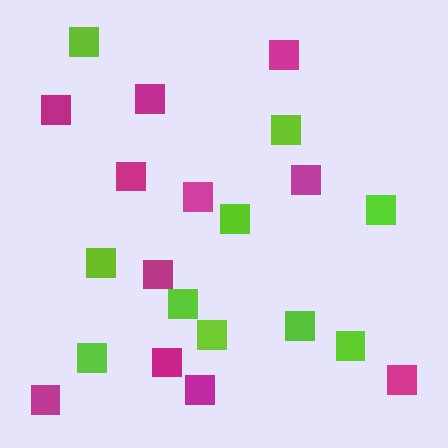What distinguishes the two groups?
There are 2 groups: one group of lime squares (10) and one group of magenta squares (11).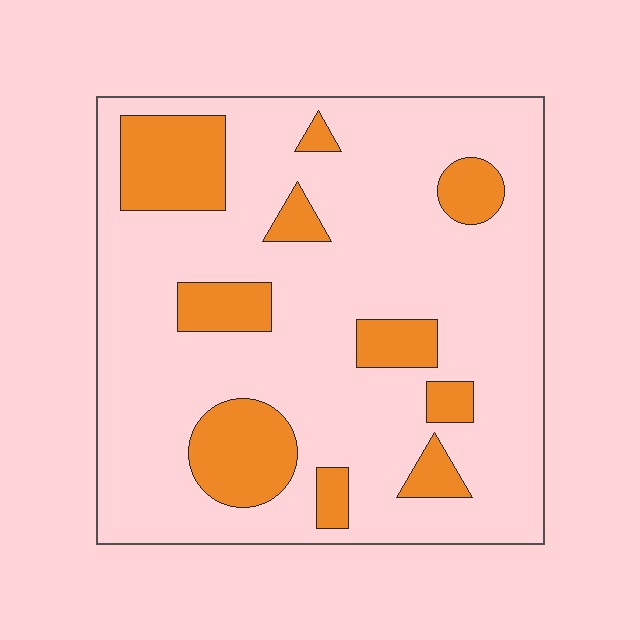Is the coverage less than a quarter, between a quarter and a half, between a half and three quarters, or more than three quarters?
Less than a quarter.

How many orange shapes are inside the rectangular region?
10.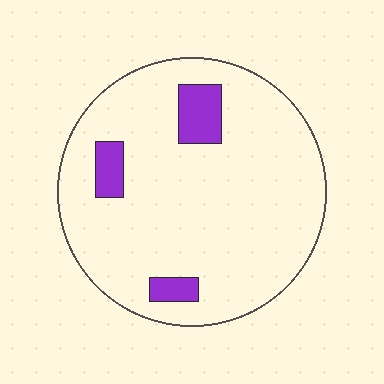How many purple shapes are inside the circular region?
3.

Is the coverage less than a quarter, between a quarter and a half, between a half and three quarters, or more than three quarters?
Less than a quarter.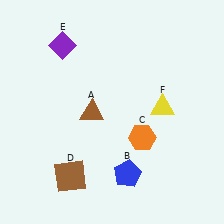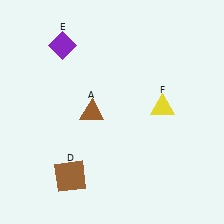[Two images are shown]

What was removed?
The blue pentagon (B), the orange hexagon (C) were removed in Image 2.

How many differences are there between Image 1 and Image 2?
There are 2 differences between the two images.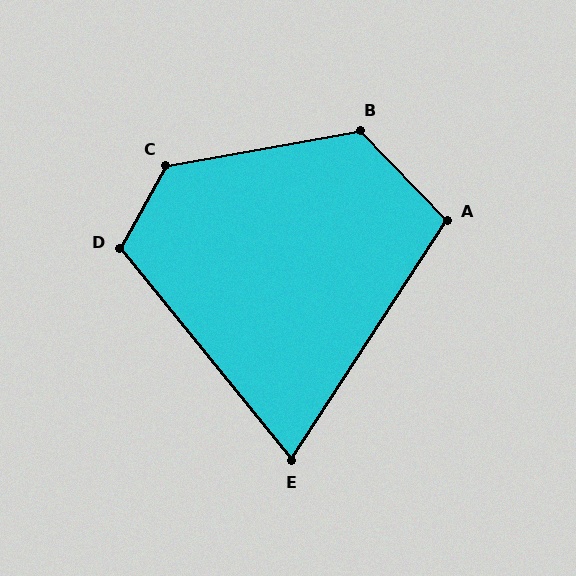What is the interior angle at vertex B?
Approximately 124 degrees (obtuse).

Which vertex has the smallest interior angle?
E, at approximately 72 degrees.